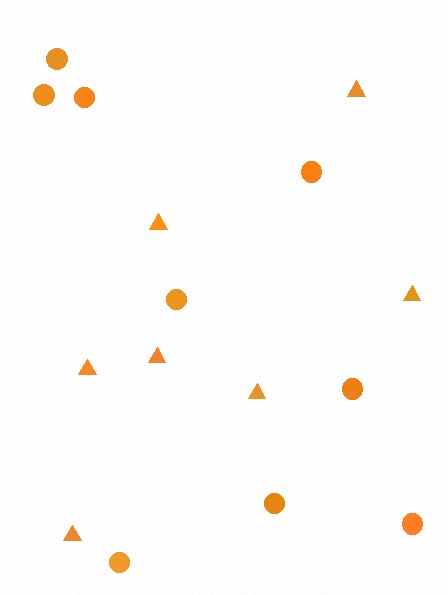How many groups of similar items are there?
There are 2 groups: one group of circles (9) and one group of triangles (7).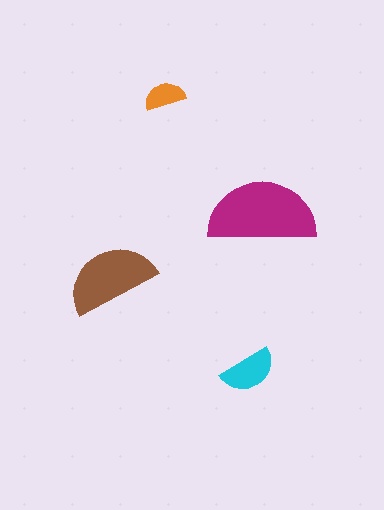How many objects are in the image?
There are 4 objects in the image.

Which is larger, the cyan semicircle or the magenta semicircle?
The magenta one.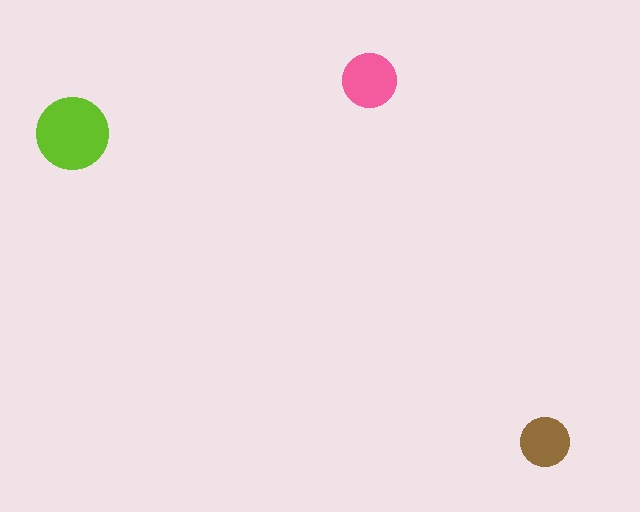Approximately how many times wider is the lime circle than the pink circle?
About 1.5 times wider.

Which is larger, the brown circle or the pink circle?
The pink one.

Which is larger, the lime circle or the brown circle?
The lime one.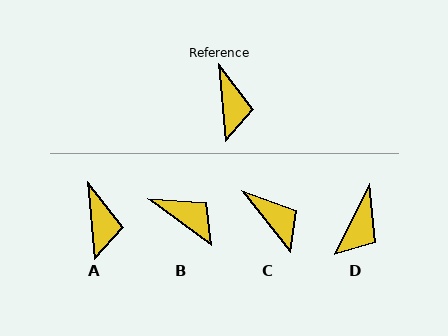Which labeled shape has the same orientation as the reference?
A.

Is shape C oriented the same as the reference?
No, it is off by about 34 degrees.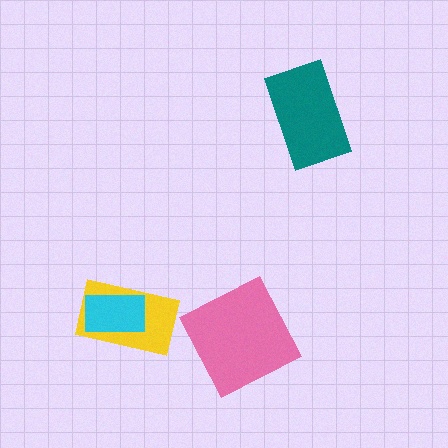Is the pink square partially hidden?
No, no other shape covers it.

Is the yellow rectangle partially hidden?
Yes, it is partially covered by another shape.